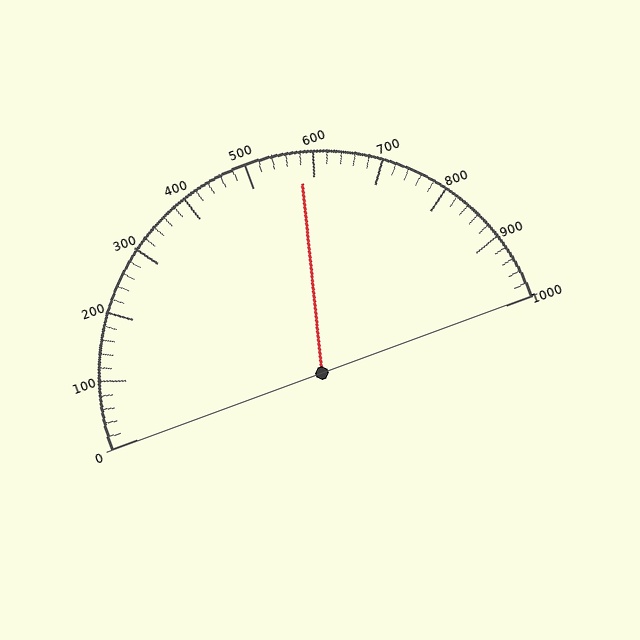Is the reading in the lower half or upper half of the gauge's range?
The reading is in the upper half of the range (0 to 1000).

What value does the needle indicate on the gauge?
The needle indicates approximately 580.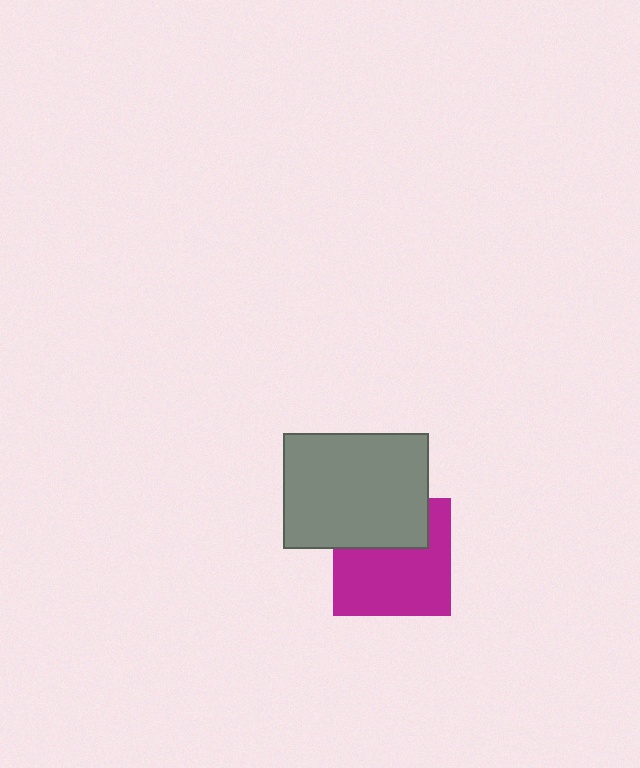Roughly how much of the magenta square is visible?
About half of it is visible (roughly 64%).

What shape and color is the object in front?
The object in front is a gray rectangle.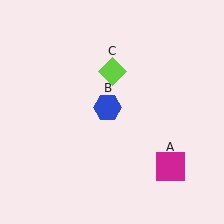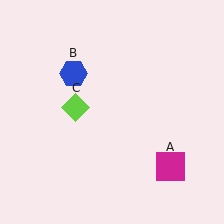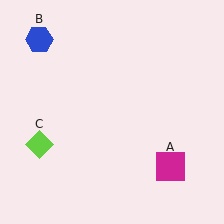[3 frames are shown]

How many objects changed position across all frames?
2 objects changed position: blue hexagon (object B), lime diamond (object C).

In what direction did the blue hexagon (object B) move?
The blue hexagon (object B) moved up and to the left.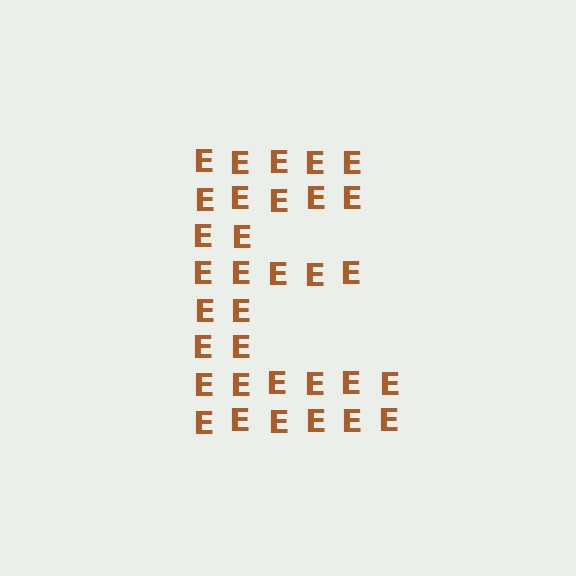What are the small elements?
The small elements are letter E's.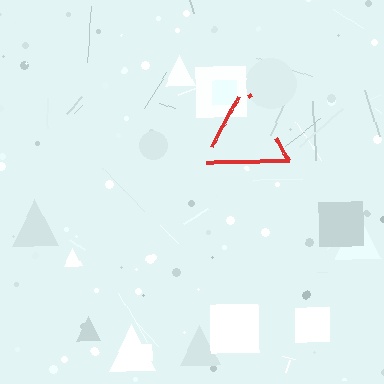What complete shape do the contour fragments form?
The contour fragments form a triangle.